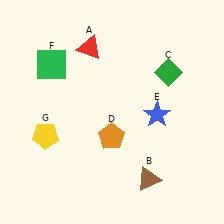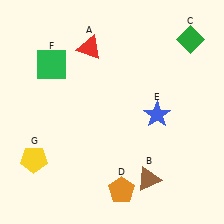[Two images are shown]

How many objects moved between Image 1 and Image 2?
3 objects moved between the two images.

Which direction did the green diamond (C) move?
The green diamond (C) moved up.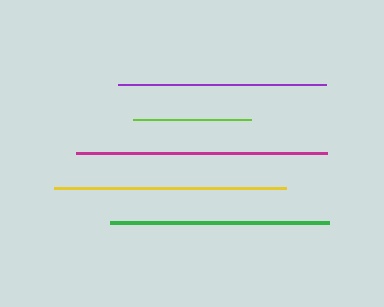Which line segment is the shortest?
The lime line is the shortest at approximately 118 pixels.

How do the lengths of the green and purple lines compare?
The green and purple lines are approximately the same length.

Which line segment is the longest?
The magenta line is the longest at approximately 252 pixels.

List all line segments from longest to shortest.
From longest to shortest: magenta, yellow, green, purple, lime.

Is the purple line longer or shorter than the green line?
The green line is longer than the purple line.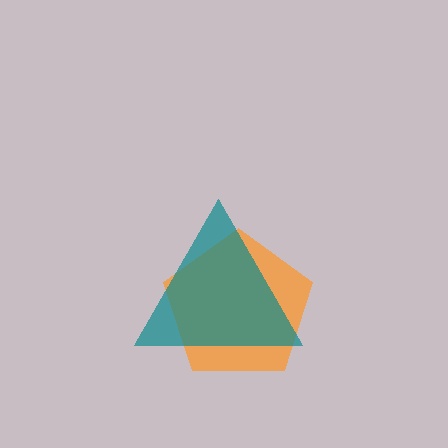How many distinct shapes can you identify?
There are 2 distinct shapes: an orange pentagon, a teal triangle.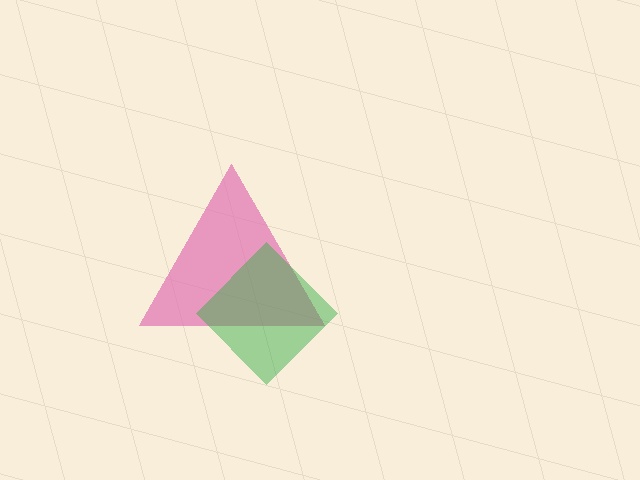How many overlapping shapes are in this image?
There are 2 overlapping shapes in the image.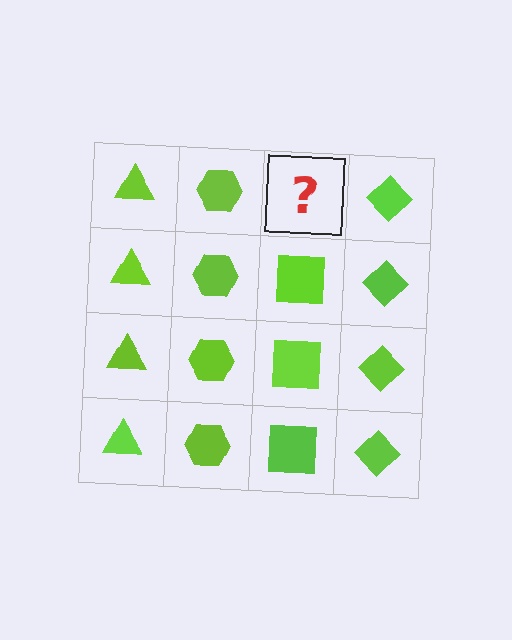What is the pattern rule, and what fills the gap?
The rule is that each column has a consistent shape. The gap should be filled with a lime square.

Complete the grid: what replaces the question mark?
The question mark should be replaced with a lime square.